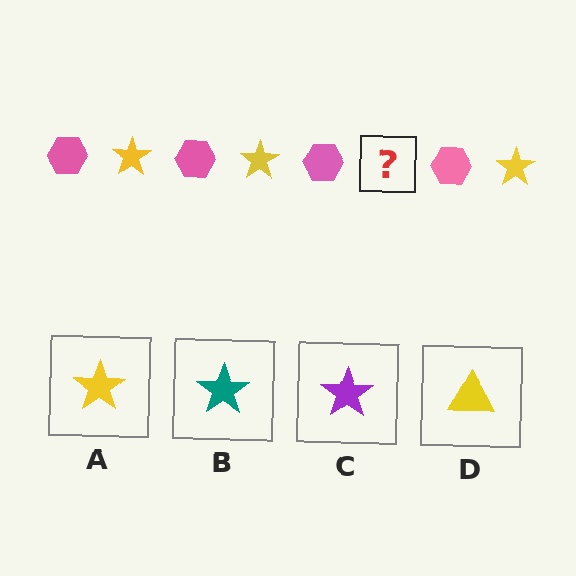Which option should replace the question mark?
Option A.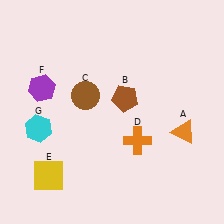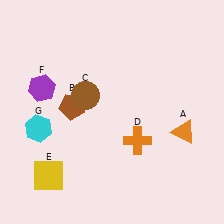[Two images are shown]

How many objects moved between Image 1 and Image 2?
1 object moved between the two images.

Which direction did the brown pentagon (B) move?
The brown pentagon (B) moved left.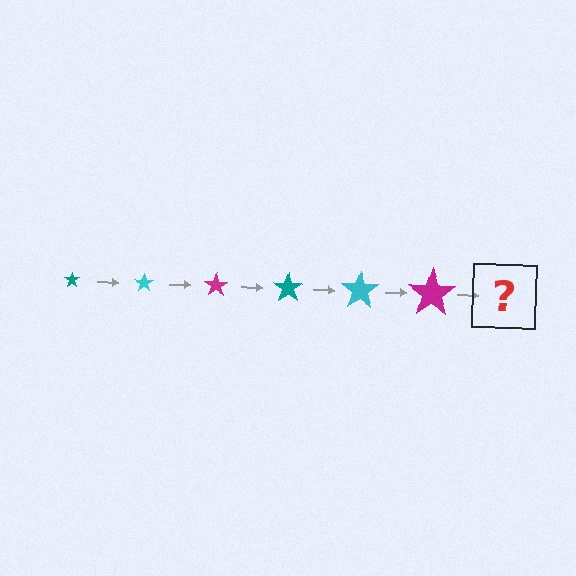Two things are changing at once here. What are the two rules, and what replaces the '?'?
The two rules are that the star grows larger each step and the color cycles through teal, cyan, and magenta. The '?' should be a teal star, larger than the previous one.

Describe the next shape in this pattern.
It should be a teal star, larger than the previous one.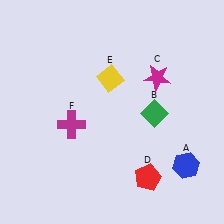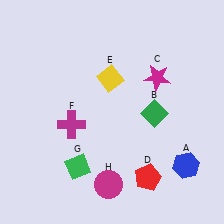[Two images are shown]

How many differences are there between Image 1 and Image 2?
There are 2 differences between the two images.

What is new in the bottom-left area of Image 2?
A magenta circle (H) was added in the bottom-left area of Image 2.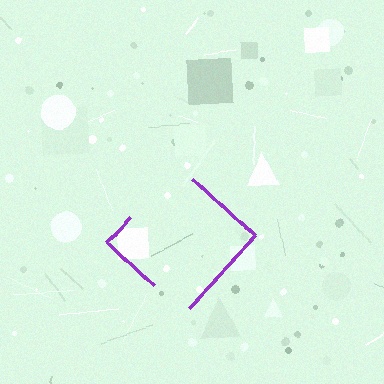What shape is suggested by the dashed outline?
The dashed outline suggests a diamond.